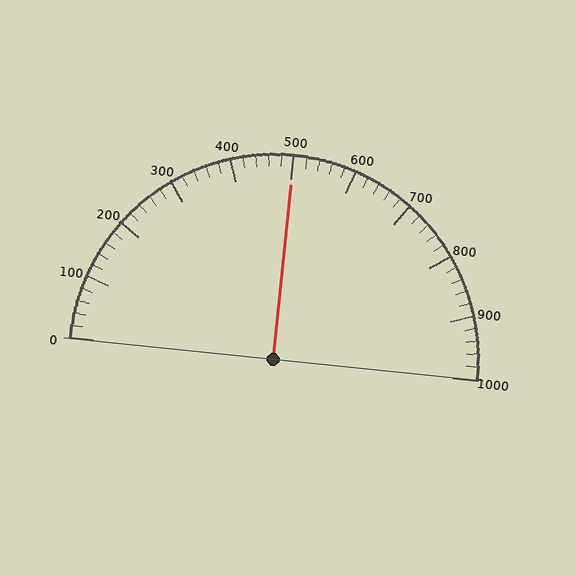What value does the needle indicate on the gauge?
The needle indicates approximately 500.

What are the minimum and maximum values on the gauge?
The gauge ranges from 0 to 1000.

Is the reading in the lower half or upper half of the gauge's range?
The reading is in the upper half of the range (0 to 1000).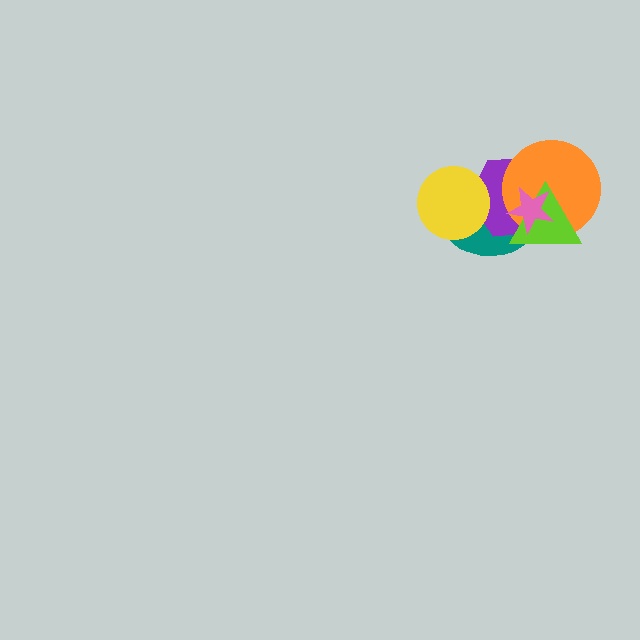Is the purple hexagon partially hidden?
Yes, it is partially covered by another shape.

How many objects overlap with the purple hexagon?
5 objects overlap with the purple hexagon.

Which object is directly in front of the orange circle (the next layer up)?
The lime triangle is directly in front of the orange circle.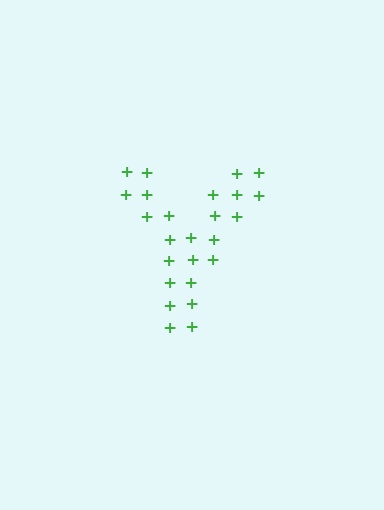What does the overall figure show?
The overall figure shows the letter Y.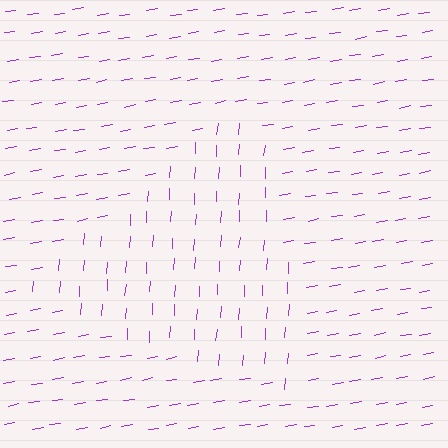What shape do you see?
I see a triangle.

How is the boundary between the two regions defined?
The boundary is defined purely by a change in line orientation (approximately 77 degrees difference). All lines are the same color and thickness.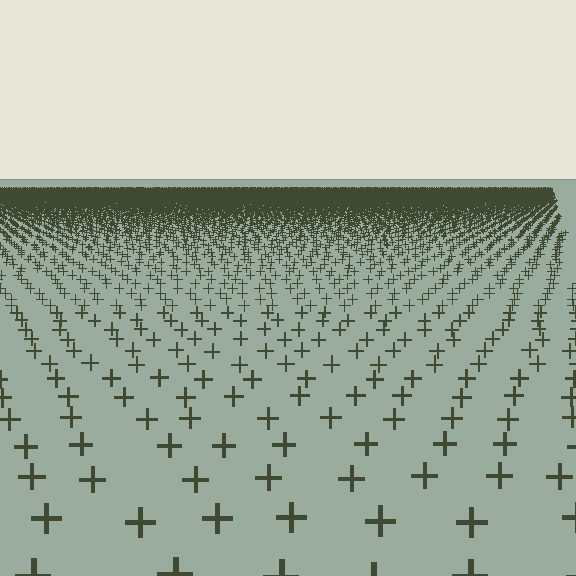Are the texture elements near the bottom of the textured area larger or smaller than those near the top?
Larger. Near the bottom, elements are closer to the viewer and appear at a bigger on-screen size.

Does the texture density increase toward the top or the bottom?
Density increases toward the top.